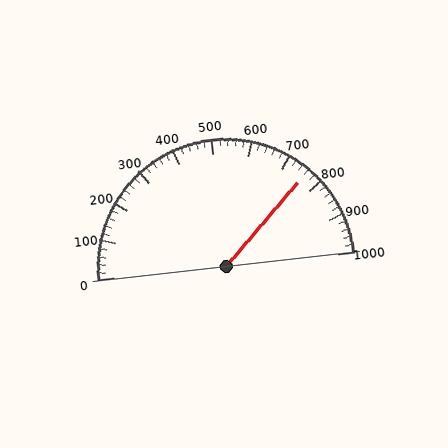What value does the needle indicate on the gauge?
The needle indicates approximately 760.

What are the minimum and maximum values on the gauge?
The gauge ranges from 0 to 1000.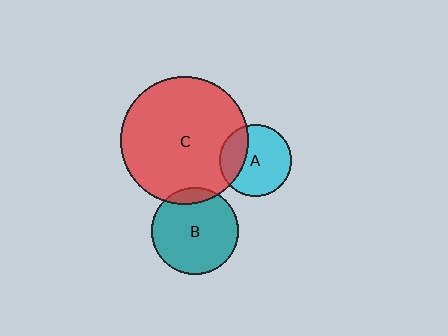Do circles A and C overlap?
Yes.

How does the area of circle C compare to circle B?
Approximately 2.2 times.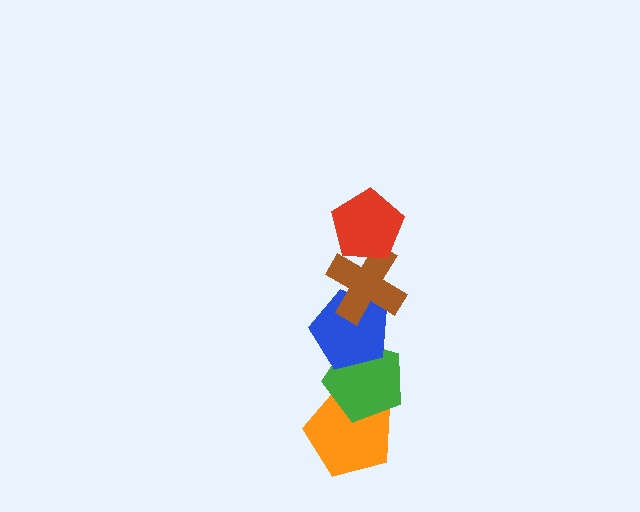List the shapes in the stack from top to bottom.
From top to bottom: the red pentagon, the brown cross, the blue pentagon, the green pentagon, the orange pentagon.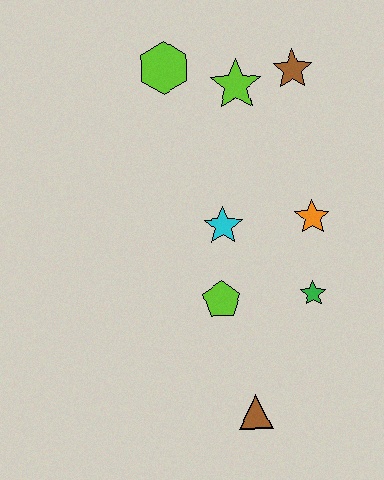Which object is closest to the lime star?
The brown star is closest to the lime star.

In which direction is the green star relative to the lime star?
The green star is below the lime star.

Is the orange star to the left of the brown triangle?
No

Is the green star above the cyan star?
No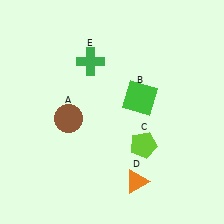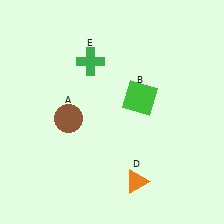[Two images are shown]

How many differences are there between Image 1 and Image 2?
There is 1 difference between the two images.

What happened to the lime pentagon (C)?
The lime pentagon (C) was removed in Image 2. It was in the bottom-right area of Image 1.